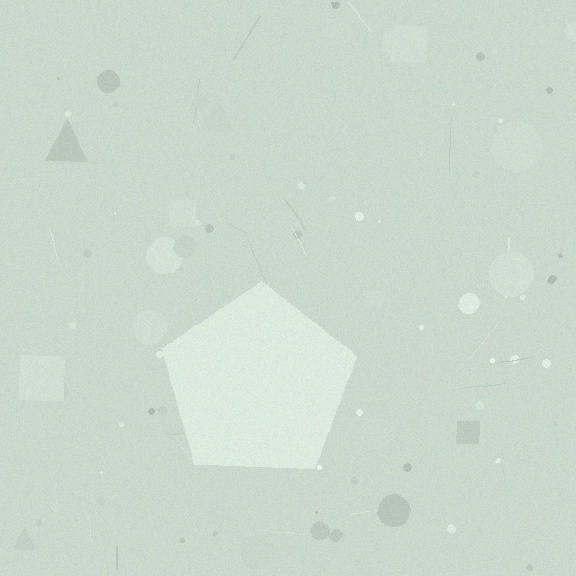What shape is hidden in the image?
A pentagon is hidden in the image.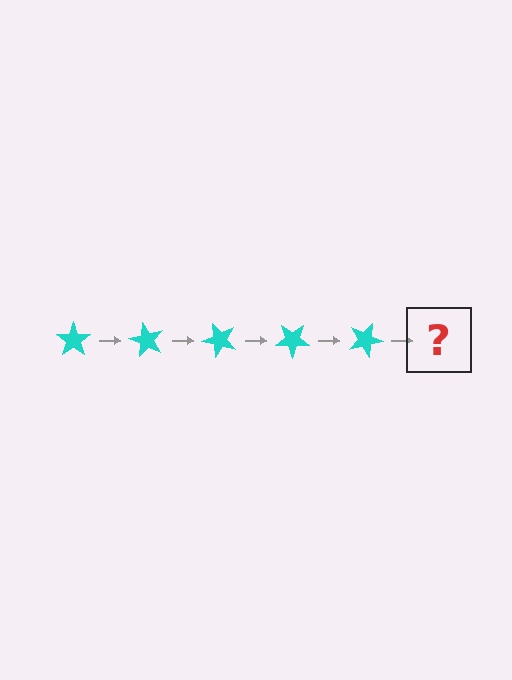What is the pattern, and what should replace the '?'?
The pattern is that the star rotates 60 degrees each step. The '?' should be a cyan star rotated 300 degrees.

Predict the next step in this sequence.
The next step is a cyan star rotated 300 degrees.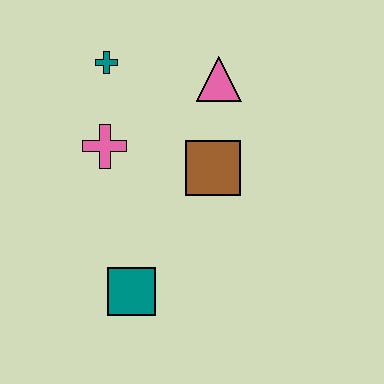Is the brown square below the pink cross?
Yes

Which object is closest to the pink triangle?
The brown square is closest to the pink triangle.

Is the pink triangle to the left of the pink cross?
No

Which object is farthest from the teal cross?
The teal square is farthest from the teal cross.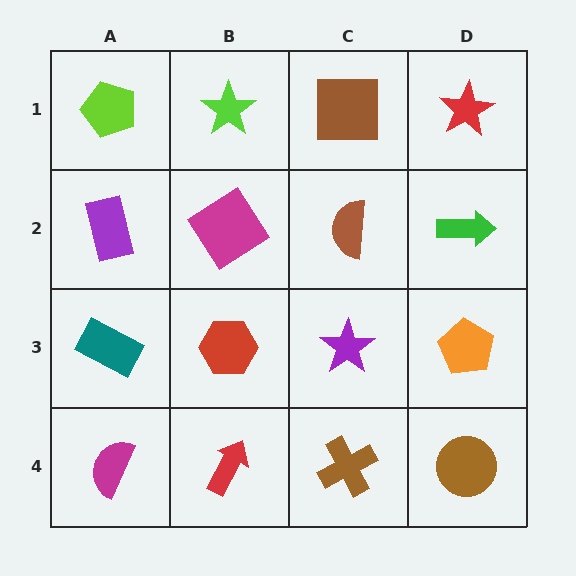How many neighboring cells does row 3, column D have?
3.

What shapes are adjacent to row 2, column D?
A red star (row 1, column D), an orange pentagon (row 3, column D), a brown semicircle (row 2, column C).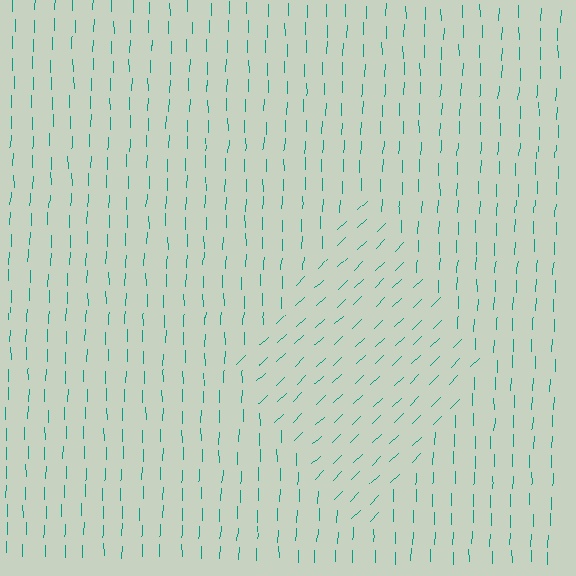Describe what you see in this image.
The image is filled with small teal line segments. A diamond region in the image has lines oriented differently from the surrounding lines, creating a visible texture boundary.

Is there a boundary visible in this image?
Yes, there is a texture boundary formed by a change in line orientation.